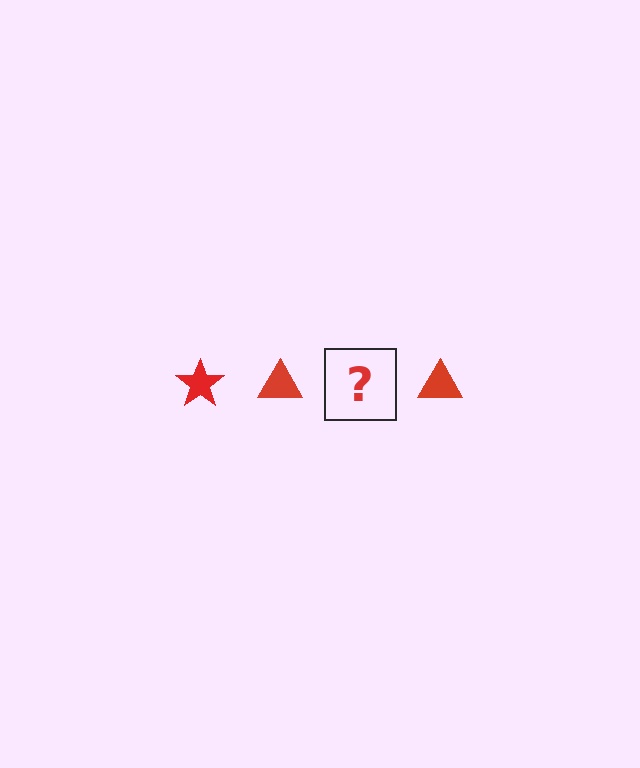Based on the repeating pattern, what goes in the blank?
The blank should be a red star.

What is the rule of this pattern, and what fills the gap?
The rule is that the pattern cycles through star, triangle shapes in red. The gap should be filled with a red star.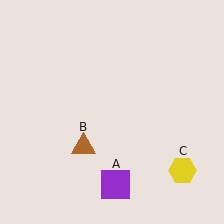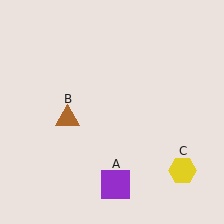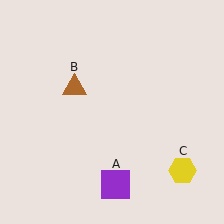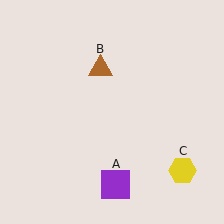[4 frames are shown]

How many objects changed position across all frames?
1 object changed position: brown triangle (object B).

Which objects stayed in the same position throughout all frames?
Purple square (object A) and yellow hexagon (object C) remained stationary.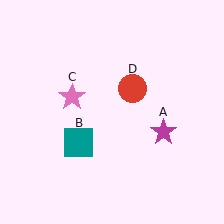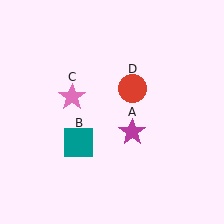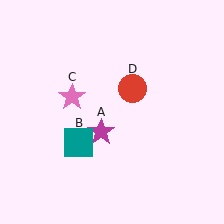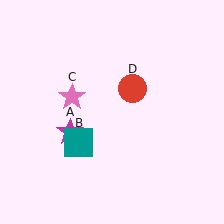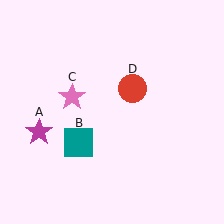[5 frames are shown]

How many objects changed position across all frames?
1 object changed position: magenta star (object A).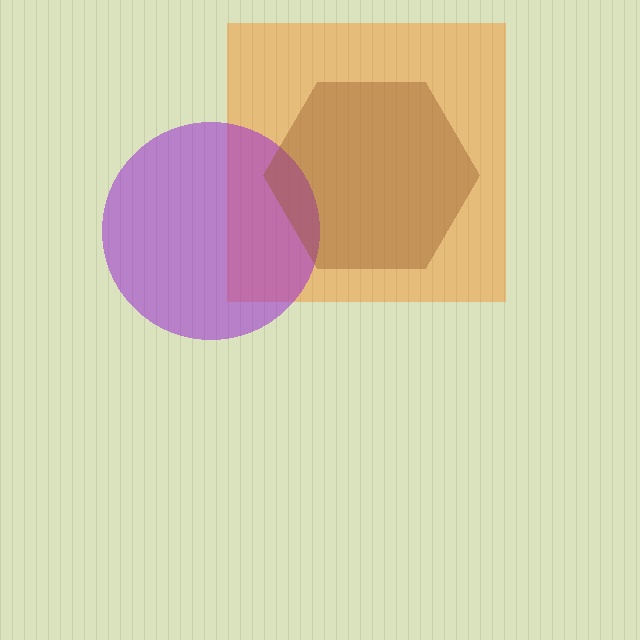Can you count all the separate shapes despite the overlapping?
Yes, there are 3 separate shapes.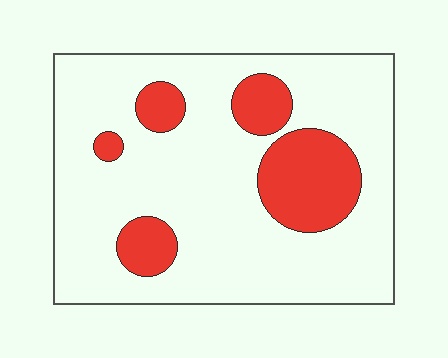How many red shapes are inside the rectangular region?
5.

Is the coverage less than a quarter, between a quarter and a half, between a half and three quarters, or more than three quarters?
Less than a quarter.